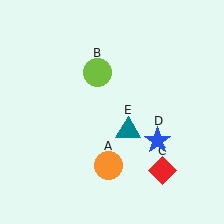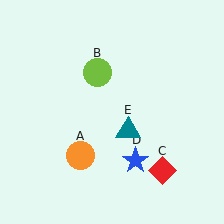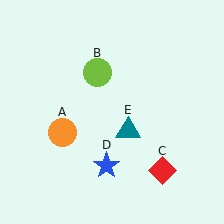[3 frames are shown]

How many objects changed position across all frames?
2 objects changed position: orange circle (object A), blue star (object D).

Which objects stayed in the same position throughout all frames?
Lime circle (object B) and red diamond (object C) and teal triangle (object E) remained stationary.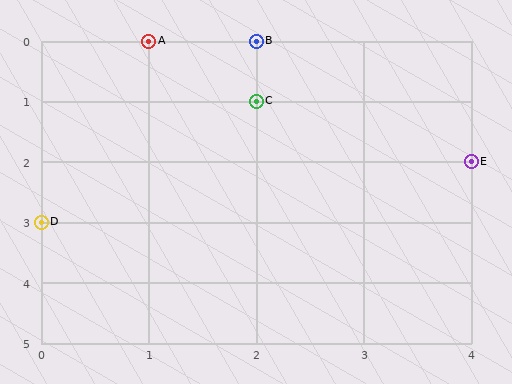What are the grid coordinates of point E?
Point E is at grid coordinates (4, 2).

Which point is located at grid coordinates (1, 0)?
Point A is at (1, 0).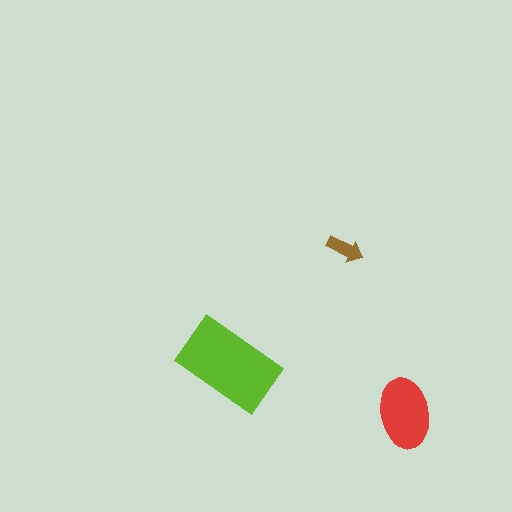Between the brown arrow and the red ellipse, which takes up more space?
The red ellipse.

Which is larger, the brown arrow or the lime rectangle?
The lime rectangle.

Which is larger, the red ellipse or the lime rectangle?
The lime rectangle.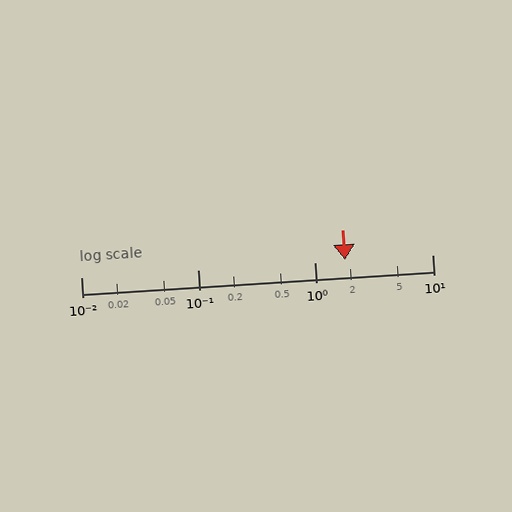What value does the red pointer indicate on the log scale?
The pointer indicates approximately 1.8.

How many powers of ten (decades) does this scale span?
The scale spans 3 decades, from 0.01 to 10.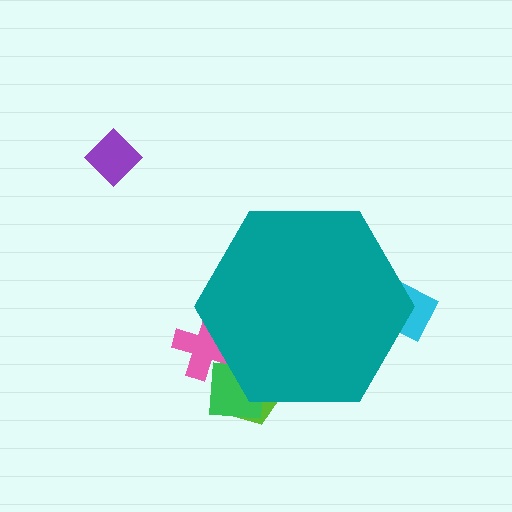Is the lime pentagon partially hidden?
Yes, the lime pentagon is partially hidden behind the teal hexagon.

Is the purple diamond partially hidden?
No, the purple diamond is fully visible.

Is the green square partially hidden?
Yes, the green square is partially hidden behind the teal hexagon.